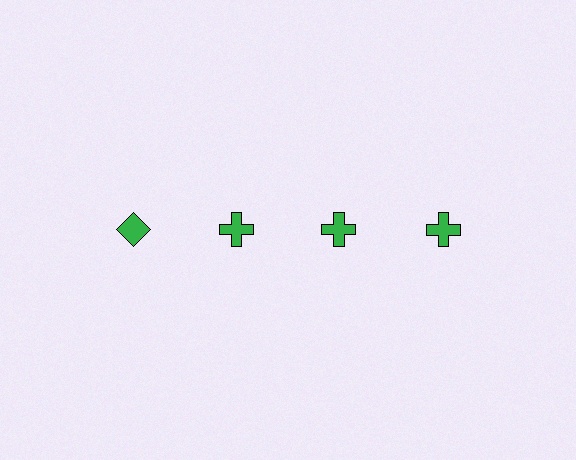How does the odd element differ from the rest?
It has a different shape: diamond instead of cross.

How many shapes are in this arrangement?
There are 4 shapes arranged in a grid pattern.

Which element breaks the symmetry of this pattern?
The green diamond in the top row, leftmost column breaks the symmetry. All other shapes are green crosses.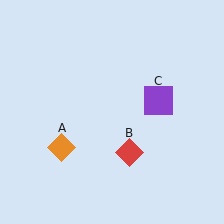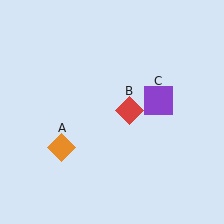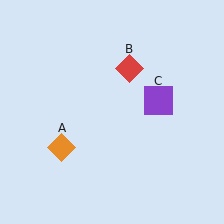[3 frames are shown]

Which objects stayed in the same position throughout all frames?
Orange diamond (object A) and purple square (object C) remained stationary.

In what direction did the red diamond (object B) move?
The red diamond (object B) moved up.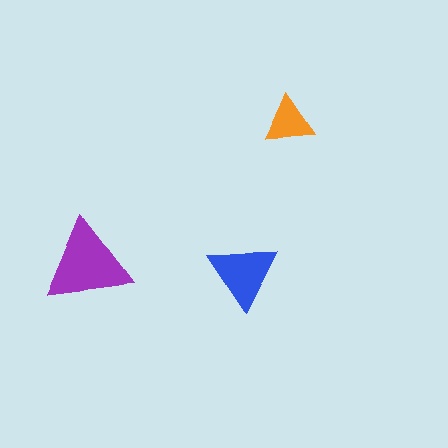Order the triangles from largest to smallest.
the purple one, the blue one, the orange one.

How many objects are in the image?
There are 3 objects in the image.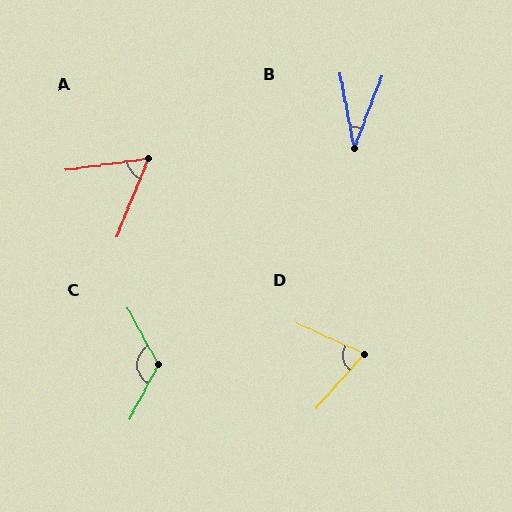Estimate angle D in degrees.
Approximately 73 degrees.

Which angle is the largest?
C, at approximately 123 degrees.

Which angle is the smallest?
B, at approximately 31 degrees.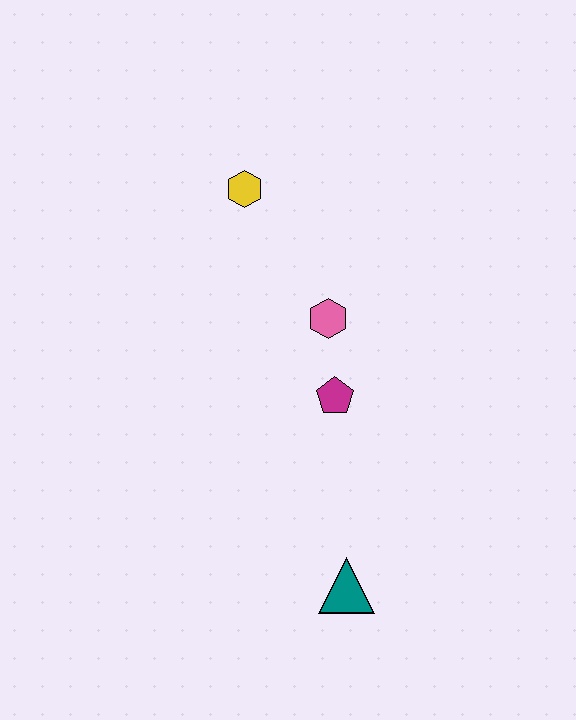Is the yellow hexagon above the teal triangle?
Yes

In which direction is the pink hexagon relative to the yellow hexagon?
The pink hexagon is below the yellow hexagon.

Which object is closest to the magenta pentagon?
The pink hexagon is closest to the magenta pentagon.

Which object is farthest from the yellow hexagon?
The teal triangle is farthest from the yellow hexagon.